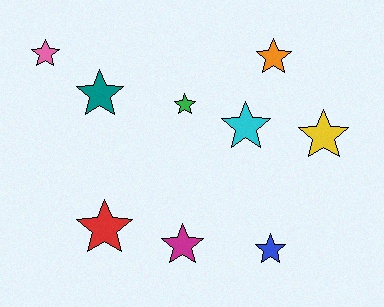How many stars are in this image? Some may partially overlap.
There are 9 stars.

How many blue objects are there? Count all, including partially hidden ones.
There is 1 blue object.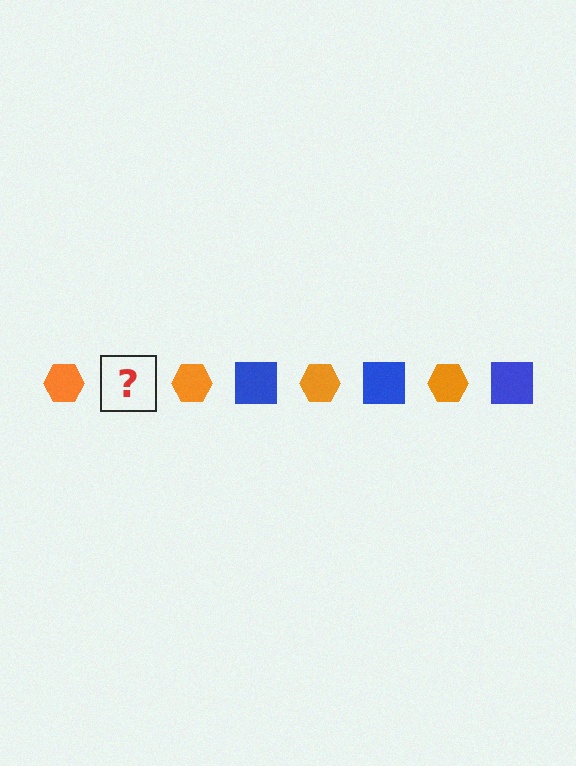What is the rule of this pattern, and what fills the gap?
The rule is that the pattern alternates between orange hexagon and blue square. The gap should be filled with a blue square.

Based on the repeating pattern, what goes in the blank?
The blank should be a blue square.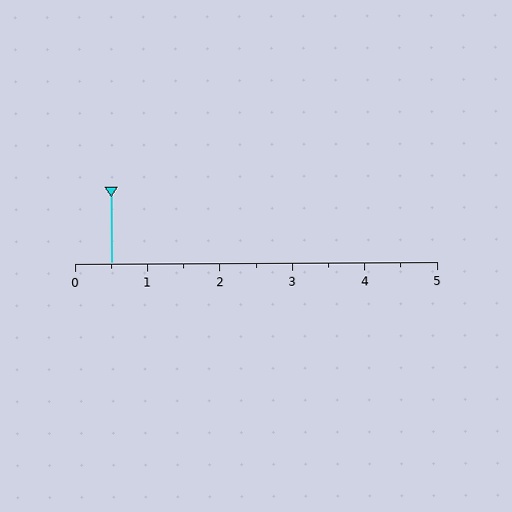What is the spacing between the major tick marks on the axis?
The major ticks are spaced 1 apart.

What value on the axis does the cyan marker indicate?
The marker indicates approximately 0.5.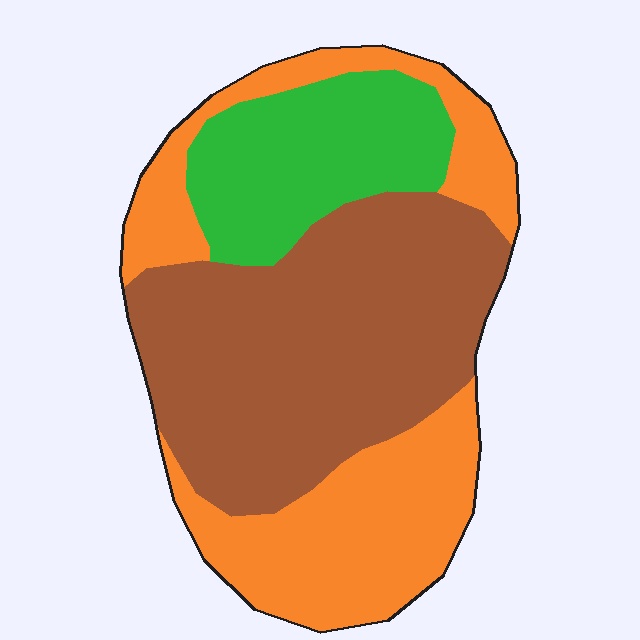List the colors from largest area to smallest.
From largest to smallest: brown, orange, green.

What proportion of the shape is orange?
Orange takes up between a quarter and a half of the shape.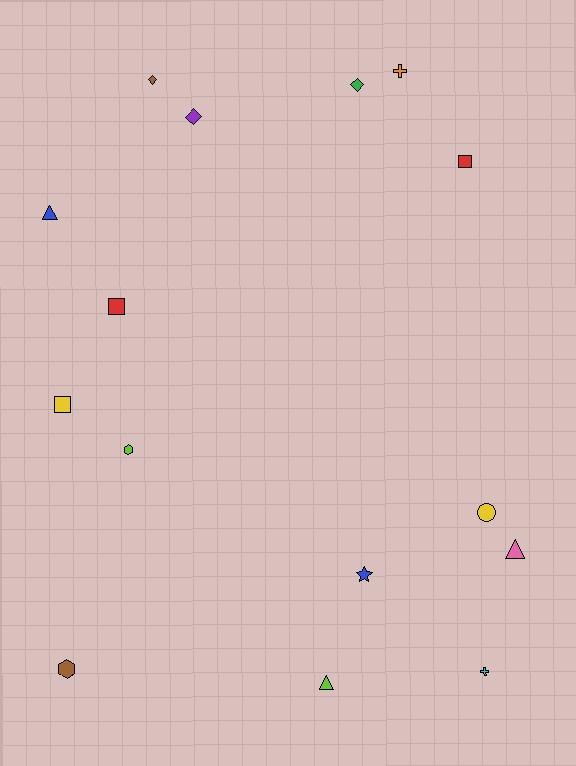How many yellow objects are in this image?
There are 2 yellow objects.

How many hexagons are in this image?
There are 2 hexagons.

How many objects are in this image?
There are 15 objects.